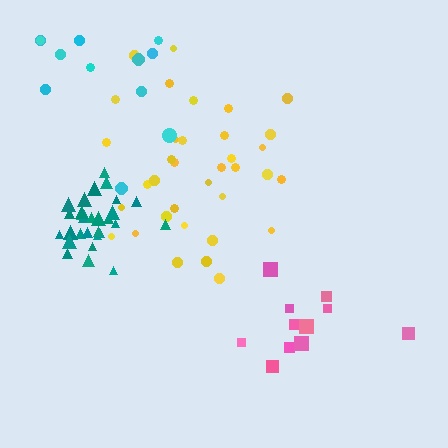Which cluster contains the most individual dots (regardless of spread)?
Yellow (35).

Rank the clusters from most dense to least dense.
teal, yellow, pink, cyan.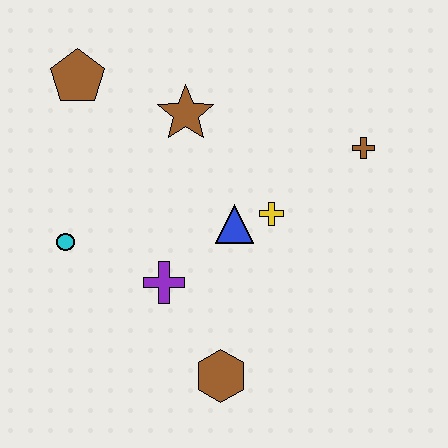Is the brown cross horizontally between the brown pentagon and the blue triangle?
No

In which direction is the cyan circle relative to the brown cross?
The cyan circle is to the left of the brown cross.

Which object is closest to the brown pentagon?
The brown star is closest to the brown pentagon.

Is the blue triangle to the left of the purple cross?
No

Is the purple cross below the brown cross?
Yes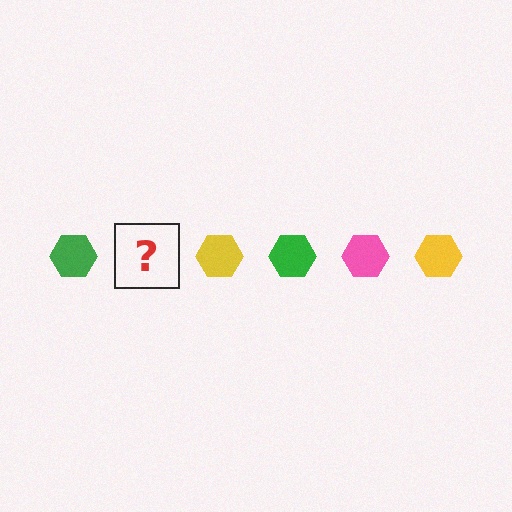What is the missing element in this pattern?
The missing element is a pink hexagon.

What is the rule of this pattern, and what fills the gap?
The rule is that the pattern cycles through green, pink, yellow hexagons. The gap should be filled with a pink hexagon.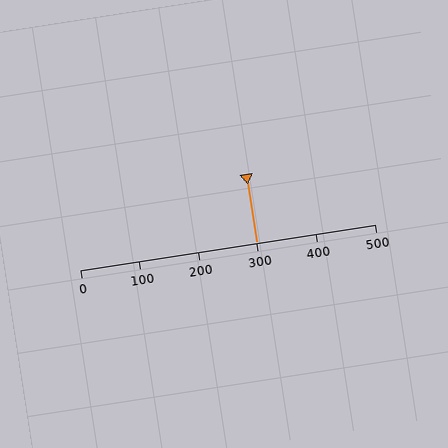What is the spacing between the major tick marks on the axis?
The major ticks are spaced 100 apart.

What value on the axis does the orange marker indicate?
The marker indicates approximately 300.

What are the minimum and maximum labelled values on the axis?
The axis runs from 0 to 500.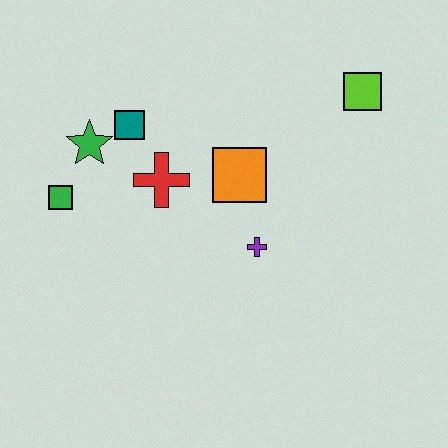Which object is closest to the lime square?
The orange square is closest to the lime square.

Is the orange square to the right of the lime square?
No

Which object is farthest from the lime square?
The green square is farthest from the lime square.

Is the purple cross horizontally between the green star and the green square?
No